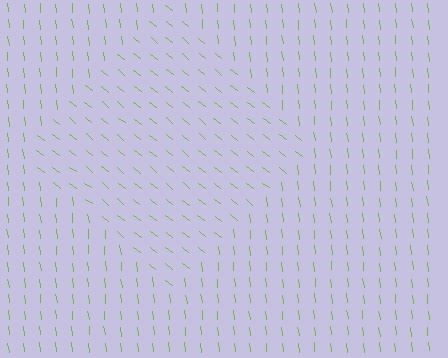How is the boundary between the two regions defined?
The boundary is defined purely by a change in line orientation (approximately 45 degrees difference). All lines are the same color and thickness.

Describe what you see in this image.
The image is filled with small lime line segments. A diamond region in the image has lines oriented differently from the surrounding lines, creating a visible texture boundary.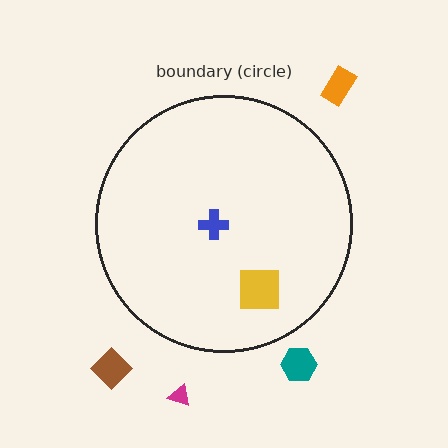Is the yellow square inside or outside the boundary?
Inside.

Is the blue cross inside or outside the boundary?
Inside.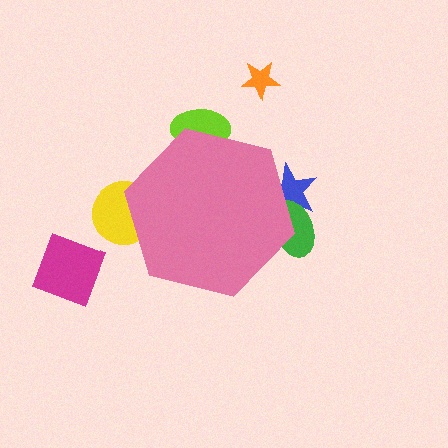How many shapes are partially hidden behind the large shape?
4 shapes are partially hidden.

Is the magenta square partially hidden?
No, the magenta square is fully visible.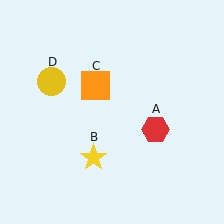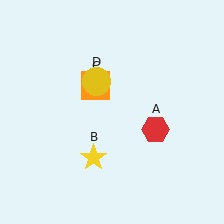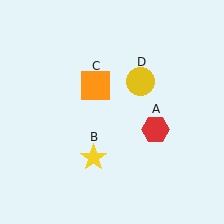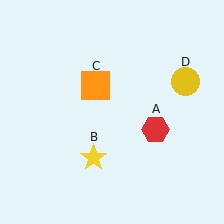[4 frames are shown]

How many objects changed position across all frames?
1 object changed position: yellow circle (object D).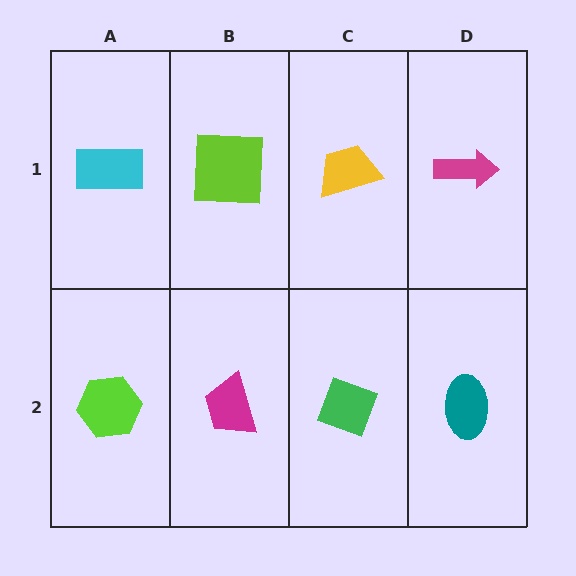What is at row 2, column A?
A lime hexagon.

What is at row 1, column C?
A yellow trapezoid.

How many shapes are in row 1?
4 shapes.